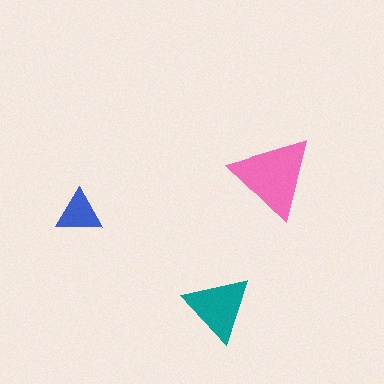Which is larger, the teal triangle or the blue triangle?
The teal one.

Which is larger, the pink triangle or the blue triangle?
The pink one.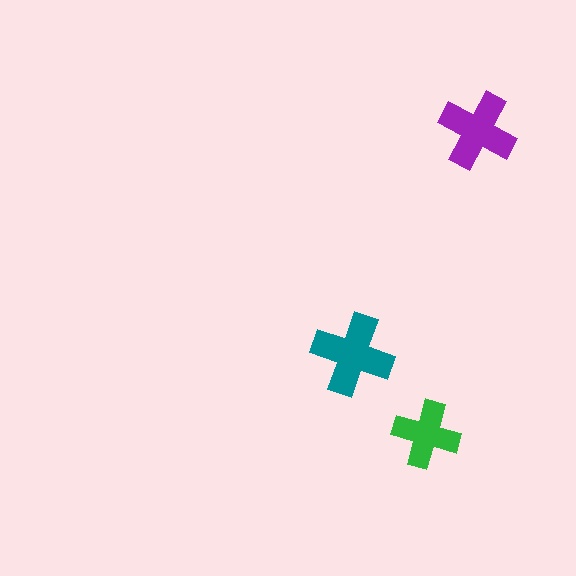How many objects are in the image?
There are 3 objects in the image.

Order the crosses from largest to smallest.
the teal one, the purple one, the green one.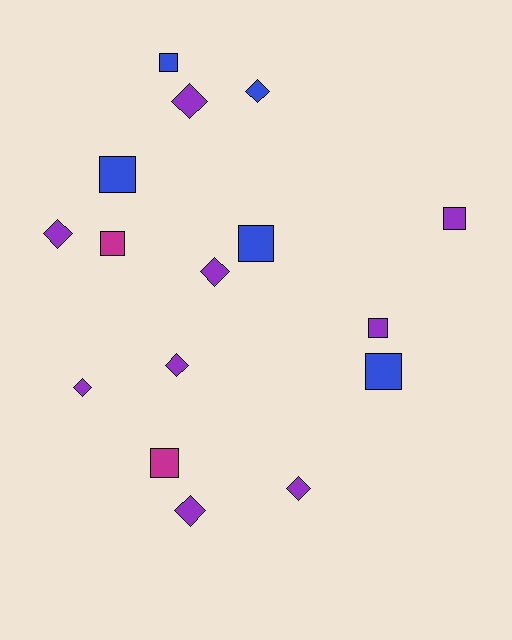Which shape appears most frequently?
Square, with 8 objects.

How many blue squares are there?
There are 4 blue squares.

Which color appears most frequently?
Purple, with 9 objects.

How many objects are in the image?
There are 16 objects.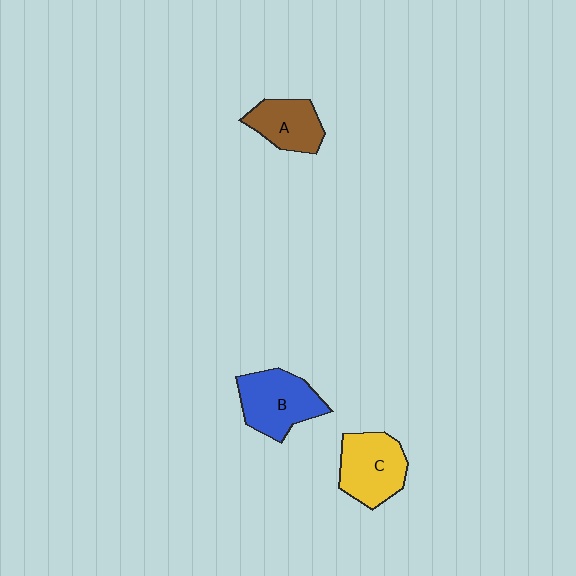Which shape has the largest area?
Shape B (blue).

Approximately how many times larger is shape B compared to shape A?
Approximately 1.3 times.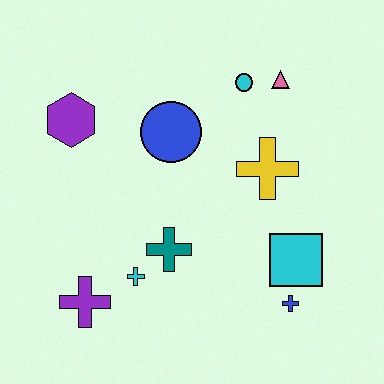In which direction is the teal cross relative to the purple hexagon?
The teal cross is below the purple hexagon.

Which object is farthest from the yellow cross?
The purple cross is farthest from the yellow cross.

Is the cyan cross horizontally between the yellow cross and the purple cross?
Yes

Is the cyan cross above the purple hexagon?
No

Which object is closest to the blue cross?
The cyan square is closest to the blue cross.